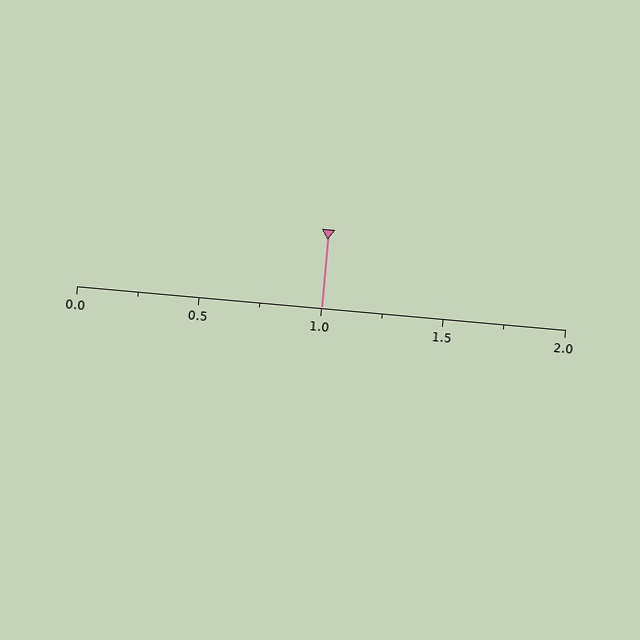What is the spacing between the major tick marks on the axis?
The major ticks are spaced 0.5 apart.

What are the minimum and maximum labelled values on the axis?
The axis runs from 0.0 to 2.0.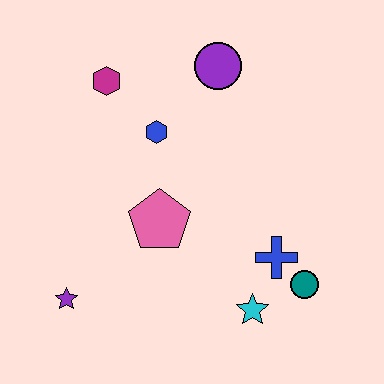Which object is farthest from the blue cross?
The magenta hexagon is farthest from the blue cross.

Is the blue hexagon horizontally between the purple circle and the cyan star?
No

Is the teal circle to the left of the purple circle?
No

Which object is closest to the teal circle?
The blue cross is closest to the teal circle.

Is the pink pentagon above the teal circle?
Yes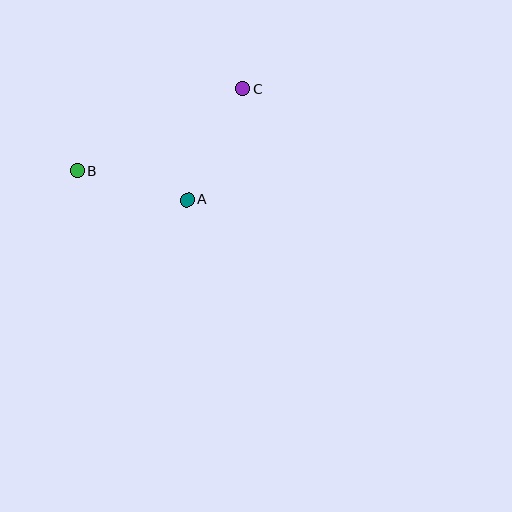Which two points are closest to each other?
Points A and B are closest to each other.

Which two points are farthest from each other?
Points B and C are farthest from each other.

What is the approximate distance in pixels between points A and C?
The distance between A and C is approximately 124 pixels.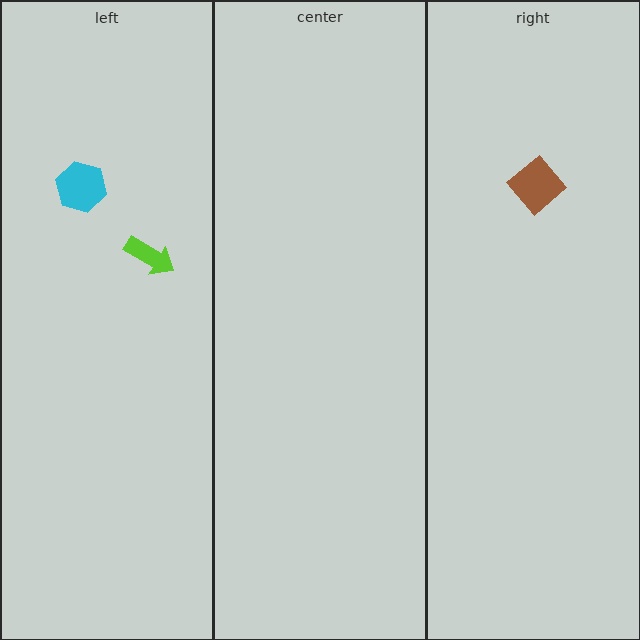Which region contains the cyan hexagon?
The left region.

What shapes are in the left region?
The lime arrow, the cyan hexagon.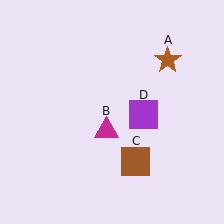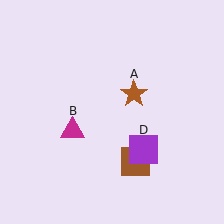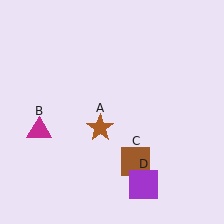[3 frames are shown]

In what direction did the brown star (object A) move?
The brown star (object A) moved down and to the left.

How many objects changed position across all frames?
3 objects changed position: brown star (object A), magenta triangle (object B), purple square (object D).